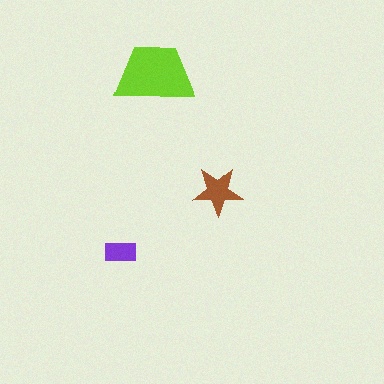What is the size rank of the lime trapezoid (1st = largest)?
1st.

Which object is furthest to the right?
The brown star is rightmost.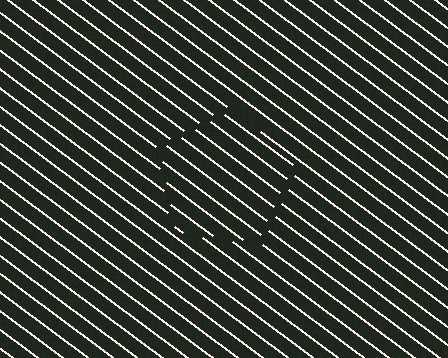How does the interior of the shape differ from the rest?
The interior of the shape contains the same grating, shifted by half a period — the contour is defined by the phase discontinuity where line-ends from the inner and outer gratings abut.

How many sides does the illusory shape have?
5 sides — the line-ends trace a pentagon.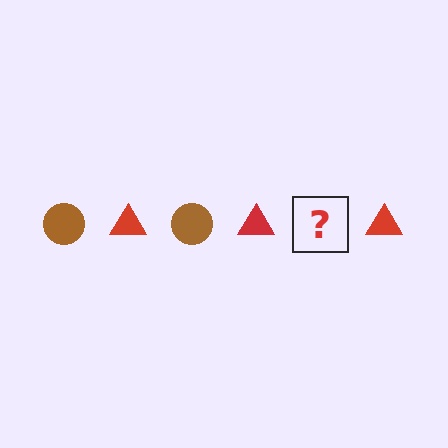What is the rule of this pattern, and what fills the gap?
The rule is that the pattern alternates between brown circle and red triangle. The gap should be filled with a brown circle.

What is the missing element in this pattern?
The missing element is a brown circle.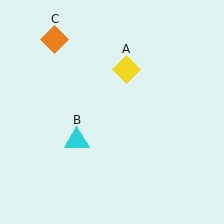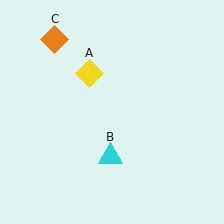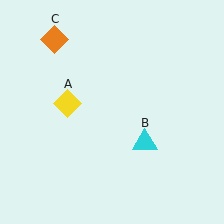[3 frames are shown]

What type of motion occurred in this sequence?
The yellow diamond (object A), cyan triangle (object B) rotated counterclockwise around the center of the scene.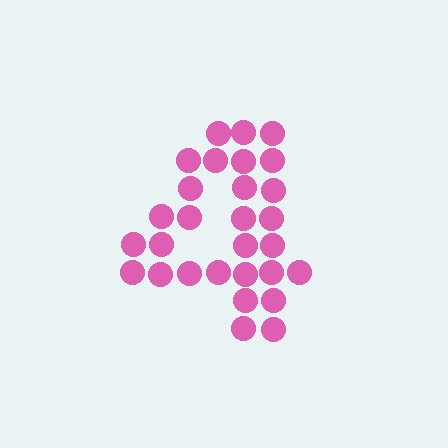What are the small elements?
The small elements are circles.